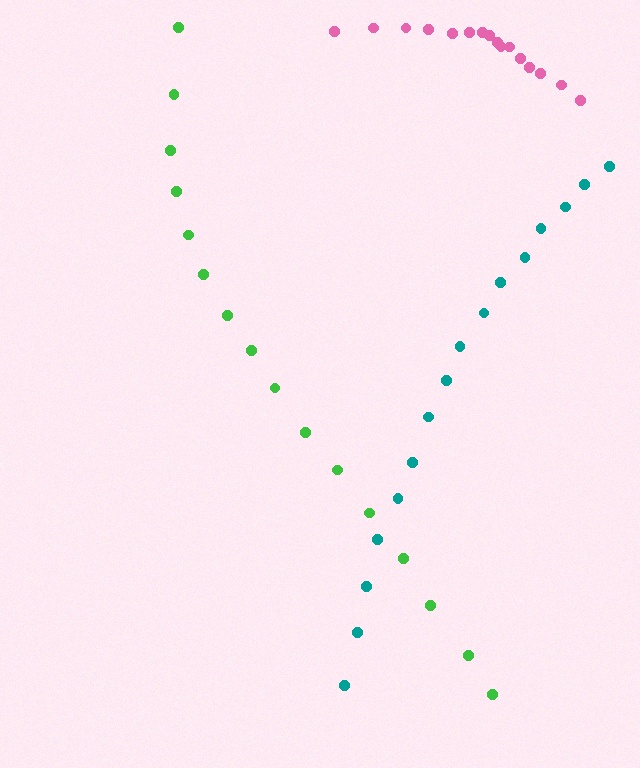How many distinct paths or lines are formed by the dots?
There are 3 distinct paths.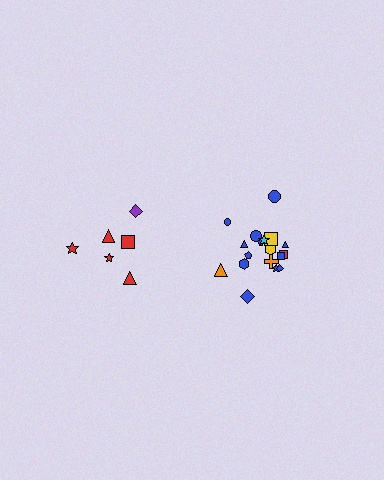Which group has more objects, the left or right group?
The right group.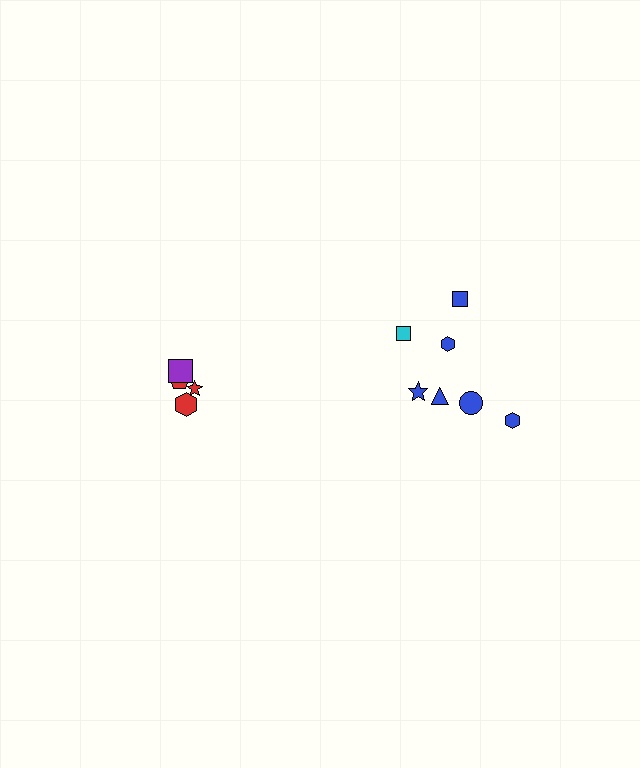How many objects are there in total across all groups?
There are 11 objects.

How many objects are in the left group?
There are 4 objects.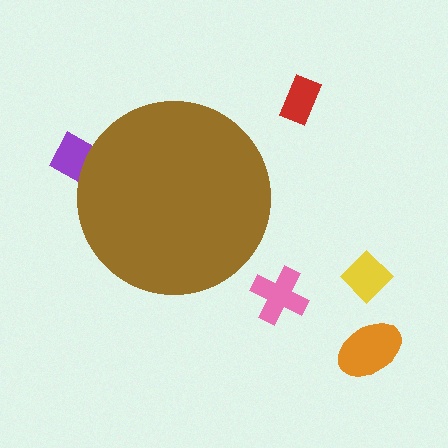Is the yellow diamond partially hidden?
No, the yellow diamond is fully visible.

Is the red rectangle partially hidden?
No, the red rectangle is fully visible.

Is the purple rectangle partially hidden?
Yes, the purple rectangle is partially hidden behind the brown circle.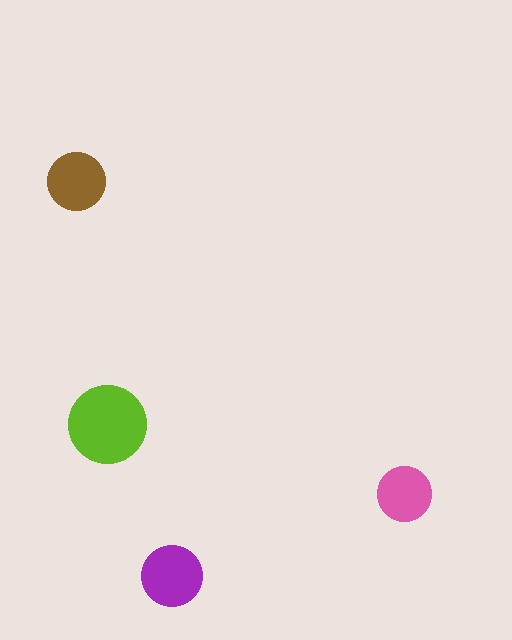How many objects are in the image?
There are 4 objects in the image.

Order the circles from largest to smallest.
the lime one, the purple one, the brown one, the pink one.